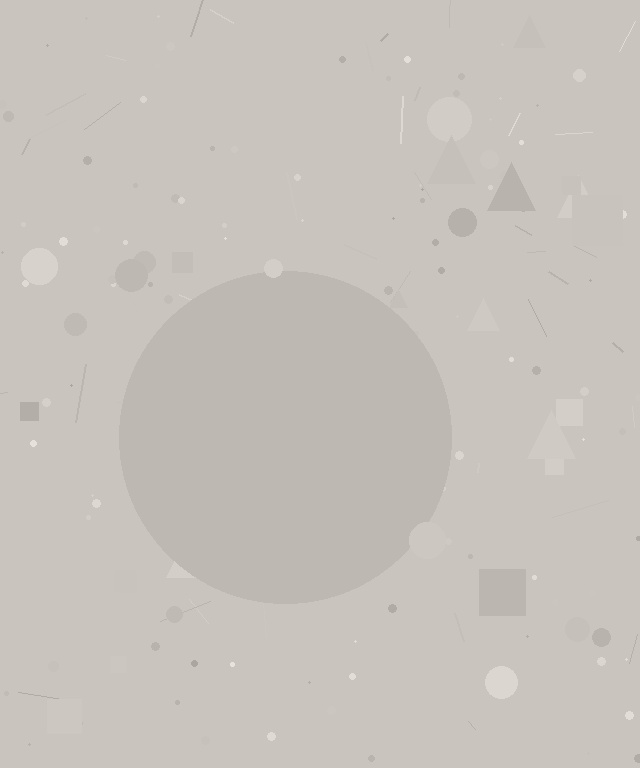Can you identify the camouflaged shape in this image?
The camouflaged shape is a circle.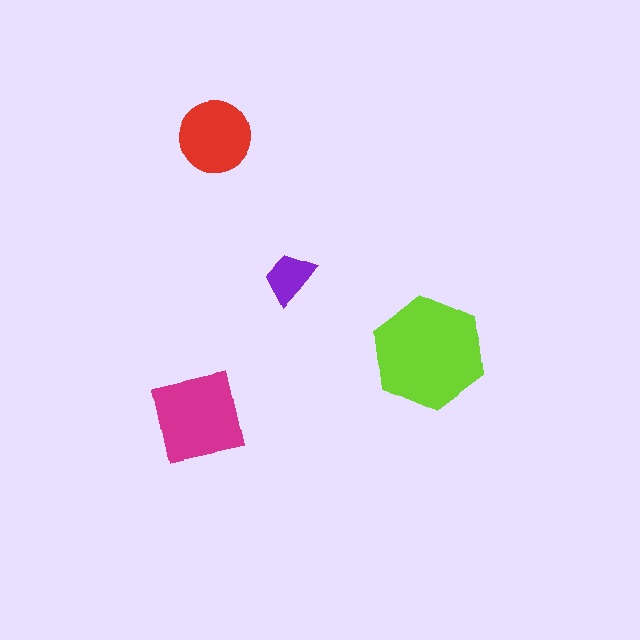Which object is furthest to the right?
The lime hexagon is rightmost.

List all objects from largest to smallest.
The lime hexagon, the magenta square, the red circle, the purple trapezoid.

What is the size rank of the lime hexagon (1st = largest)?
1st.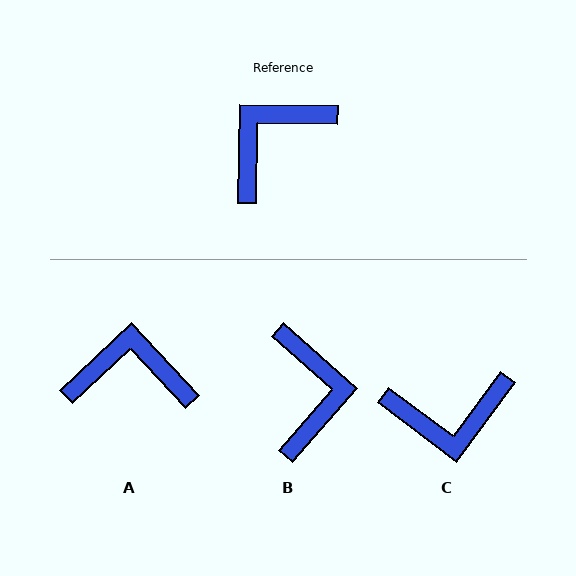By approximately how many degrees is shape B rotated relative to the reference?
Approximately 131 degrees clockwise.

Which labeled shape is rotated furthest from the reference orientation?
C, about 144 degrees away.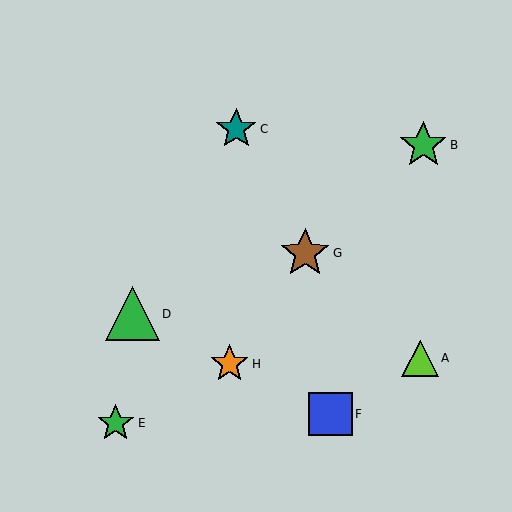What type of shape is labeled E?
Shape E is a green star.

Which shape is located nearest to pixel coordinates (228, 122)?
The teal star (labeled C) at (236, 129) is nearest to that location.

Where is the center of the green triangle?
The center of the green triangle is at (133, 314).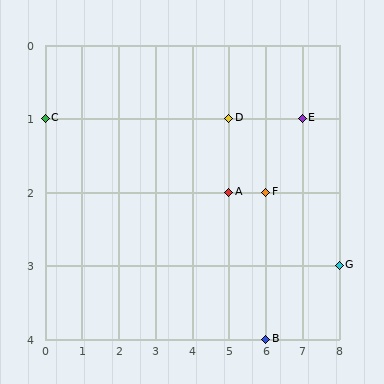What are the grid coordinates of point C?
Point C is at grid coordinates (0, 1).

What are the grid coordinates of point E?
Point E is at grid coordinates (7, 1).